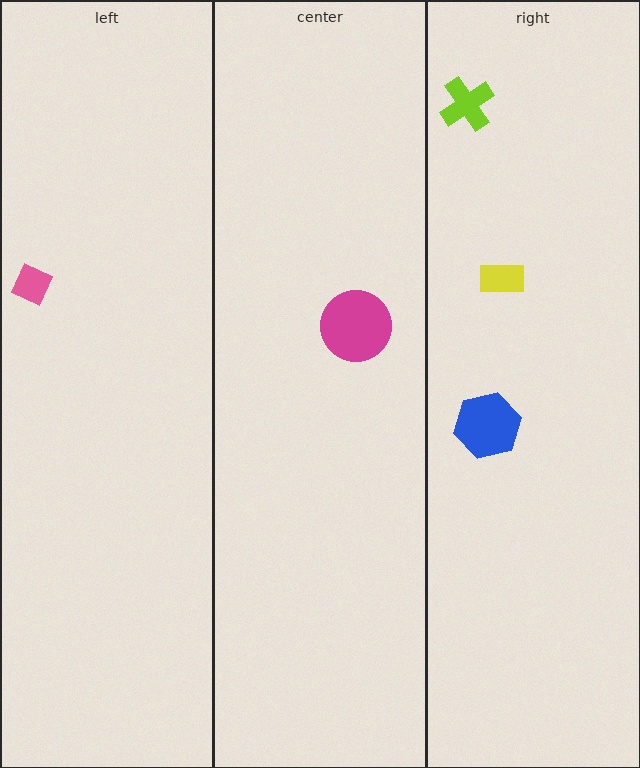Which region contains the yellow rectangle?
The right region.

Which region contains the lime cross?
The right region.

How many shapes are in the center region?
1.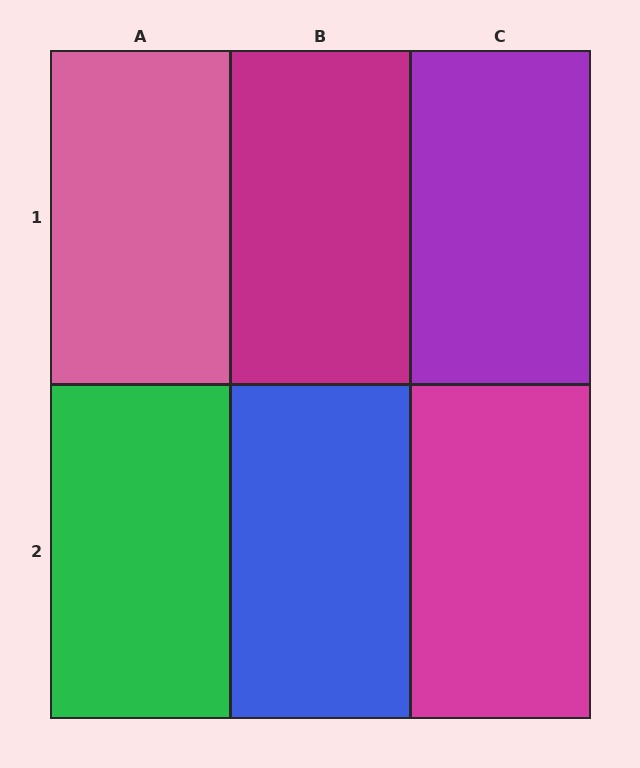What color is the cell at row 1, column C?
Purple.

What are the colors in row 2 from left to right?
Green, blue, magenta.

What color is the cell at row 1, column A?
Pink.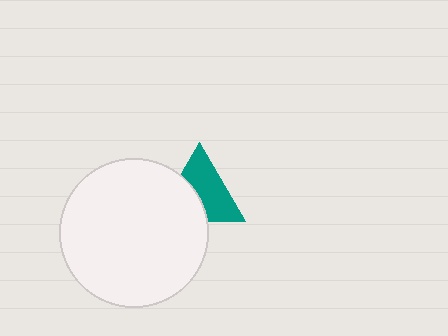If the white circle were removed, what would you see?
You would see the complete teal triangle.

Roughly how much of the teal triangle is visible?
About half of it is visible (roughly 60%).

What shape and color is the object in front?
The object in front is a white circle.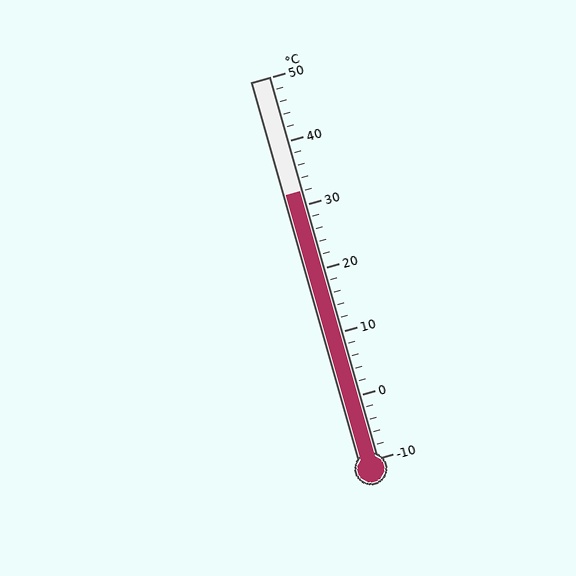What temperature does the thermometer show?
The thermometer shows approximately 32°C.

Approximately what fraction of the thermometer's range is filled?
The thermometer is filled to approximately 70% of its range.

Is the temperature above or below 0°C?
The temperature is above 0°C.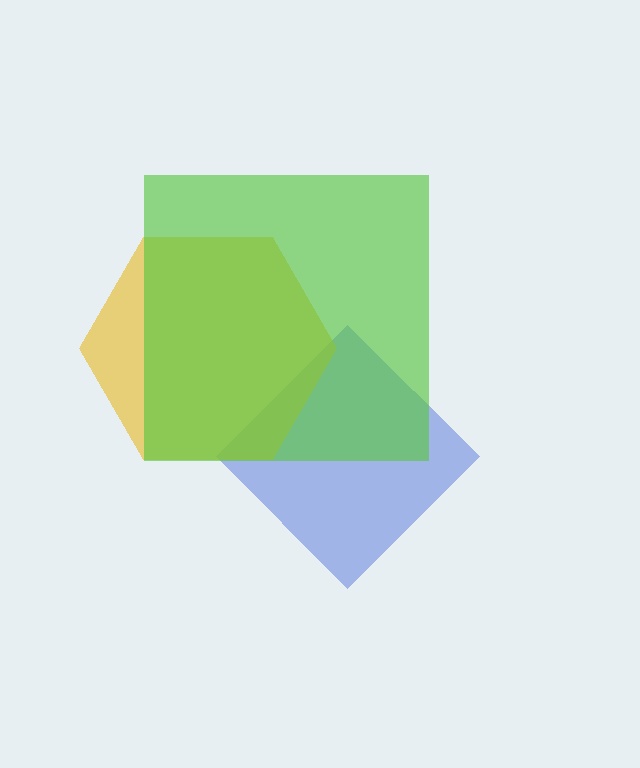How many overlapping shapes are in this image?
There are 3 overlapping shapes in the image.